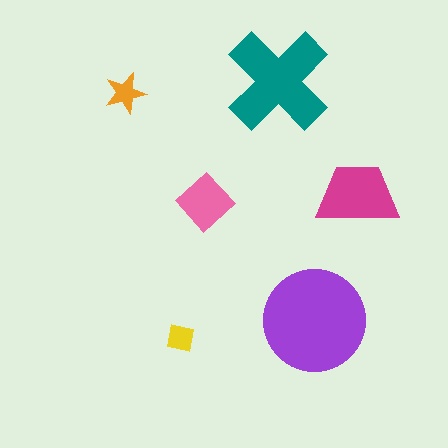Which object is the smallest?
The yellow square.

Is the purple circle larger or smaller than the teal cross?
Larger.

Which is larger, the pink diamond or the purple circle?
The purple circle.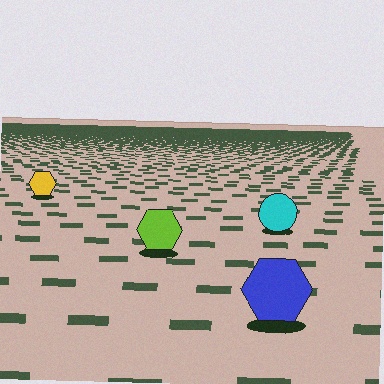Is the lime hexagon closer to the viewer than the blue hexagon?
No. The blue hexagon is closer — you can tell from the texture gradient: the ground texture is coarser near it.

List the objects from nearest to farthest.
From nearest to farthest: the blue hexagon, the lime hexagon, the cyan circle, the yellow hexagon.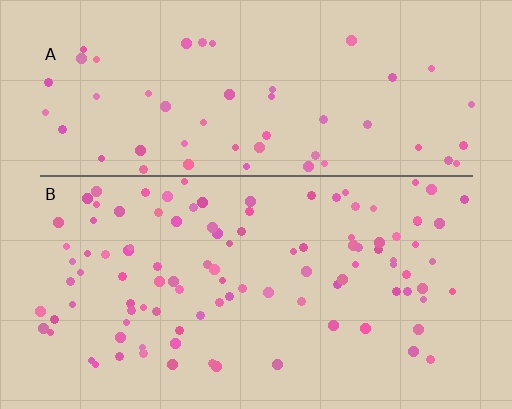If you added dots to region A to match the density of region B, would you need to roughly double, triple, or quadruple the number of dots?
Approximately double.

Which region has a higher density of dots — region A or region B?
B (the bottom).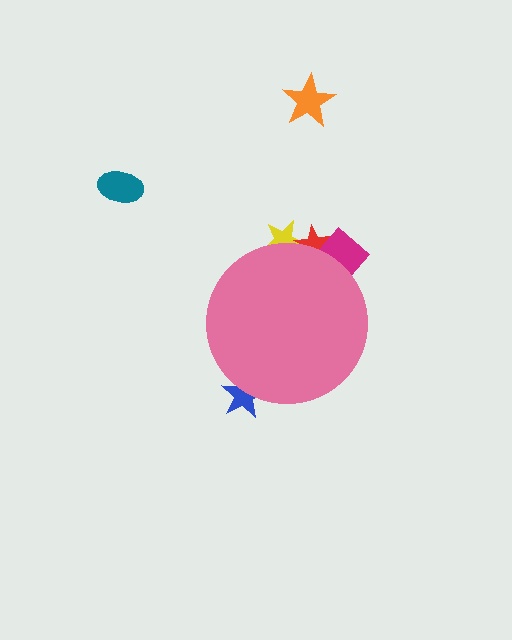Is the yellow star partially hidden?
Yes, the yellow star is partially hidden behind the pink circle.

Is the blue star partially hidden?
Yes, the blue star is partially hidden behind the pink circle.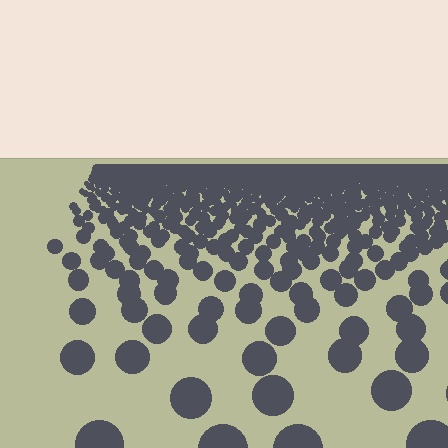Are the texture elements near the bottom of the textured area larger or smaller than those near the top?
Larger. Near the bottom, elements are closer to the viewer and appear at a bigger on-screen size.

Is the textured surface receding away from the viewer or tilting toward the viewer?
The surface is receding away from the viewer. Texture elements get smaller and denser toward the top.